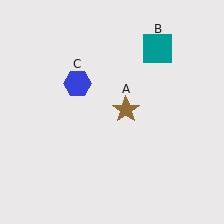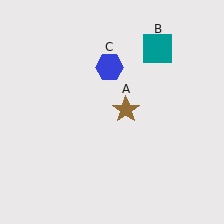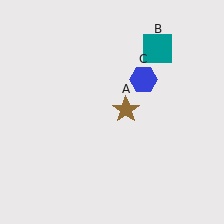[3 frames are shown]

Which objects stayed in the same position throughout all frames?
Brown star (object A) and teal square (object B) remained stationary.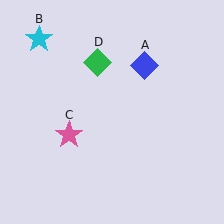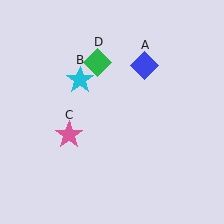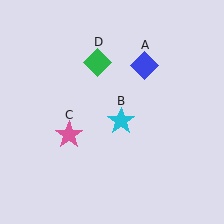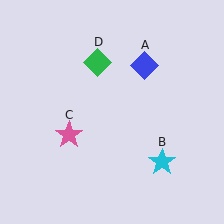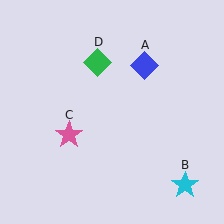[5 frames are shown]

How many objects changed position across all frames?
1 object changed position: cyan star (object B).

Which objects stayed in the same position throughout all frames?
Blue diamond (object A) and pink star (object C) and green diamond (object D) remained stationary.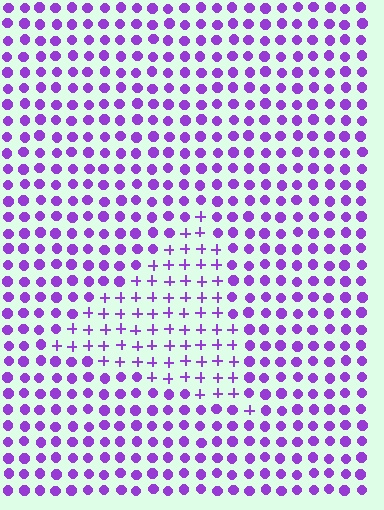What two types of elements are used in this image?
The image uses plus signs inside the triangle region and circles outside it.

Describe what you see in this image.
The image is filled with small purple elements arranged in a uniform grid. A triangle-shaped region contains plus signs, while the surrounding area contains circles. The boundary is defined purely by the change in element shape.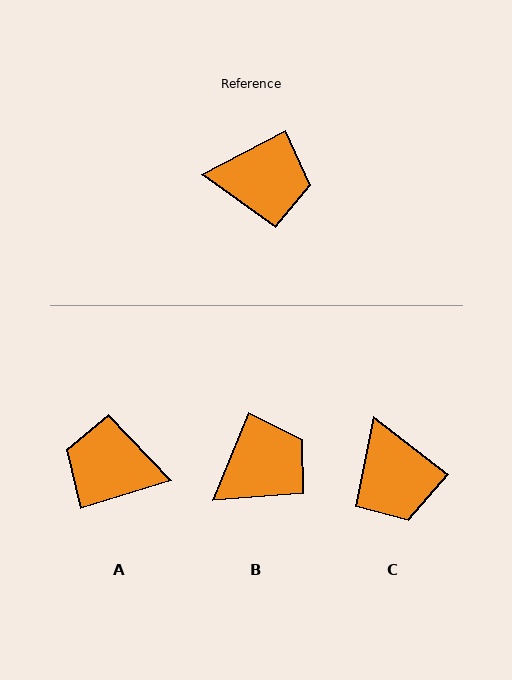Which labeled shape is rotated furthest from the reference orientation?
A, about 169 degrees away.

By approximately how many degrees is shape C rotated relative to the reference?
Approximately 65 degrees clockwise.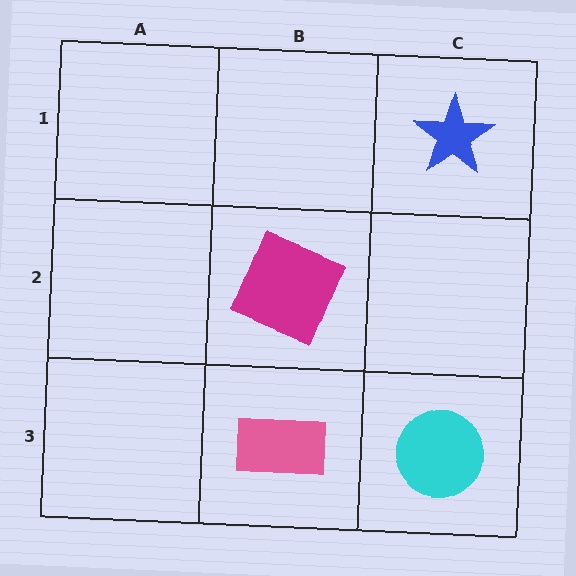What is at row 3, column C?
A cyan circle.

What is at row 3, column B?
A pink rectangle.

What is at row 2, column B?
A magenta square.